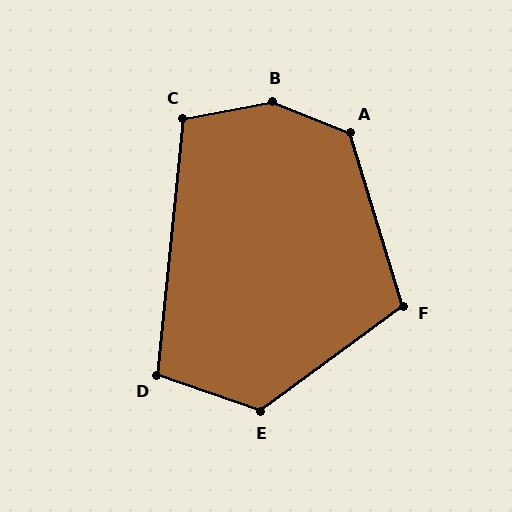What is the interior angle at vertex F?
Approximately 110 degrees (obtuse).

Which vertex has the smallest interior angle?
D, at approximately 103 degrees.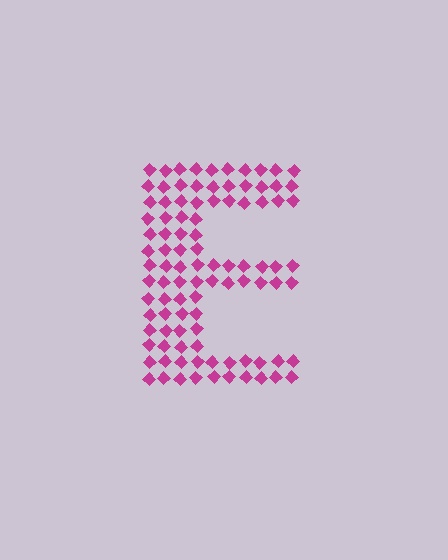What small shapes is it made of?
It is made of small diamonds.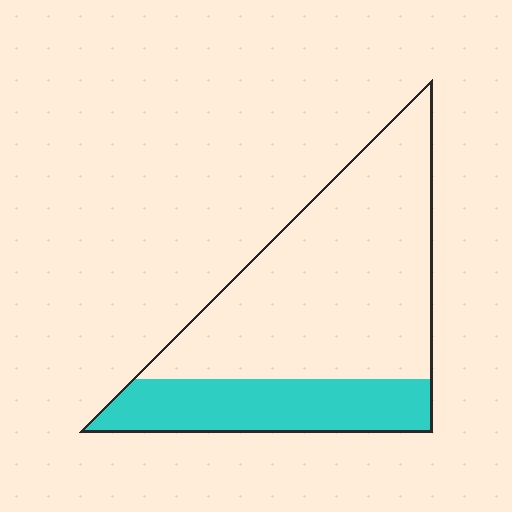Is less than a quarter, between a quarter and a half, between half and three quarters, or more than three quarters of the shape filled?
Between a quarter and a half.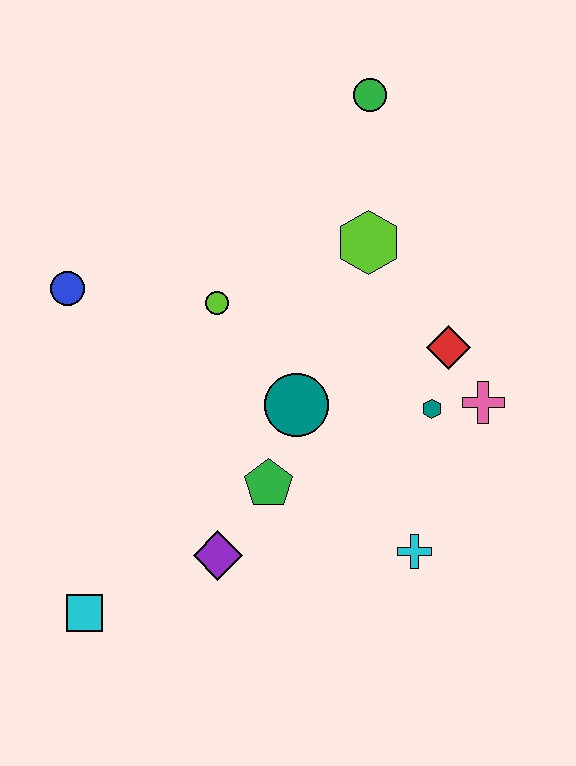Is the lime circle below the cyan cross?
No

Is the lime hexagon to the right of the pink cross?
No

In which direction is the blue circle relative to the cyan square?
The blue circle is above the cyan square.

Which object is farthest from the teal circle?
The green circle is farthest from the teal circle.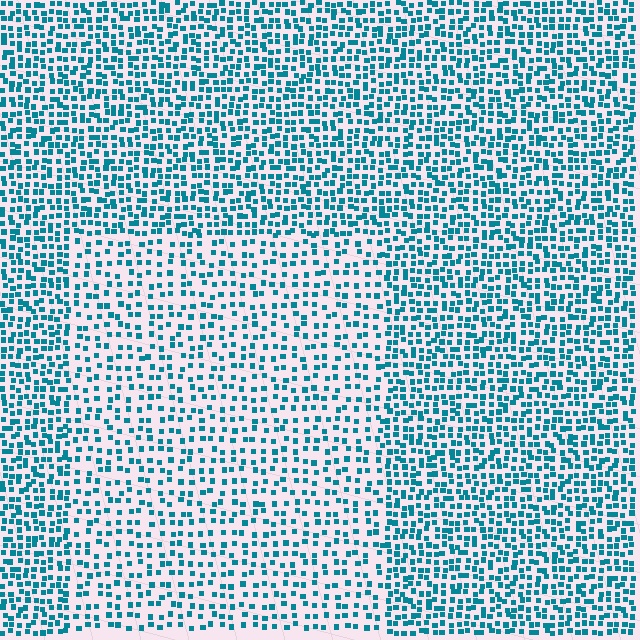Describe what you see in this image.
The image contains small teal elements arranged at two different densities. A rectangle-shaped region is visible where the elements are less densely packed than the surrounding area.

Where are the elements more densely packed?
The elements are more densely packed outside the rectangle boundary.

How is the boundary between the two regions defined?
The boundary is defined by a change in element density (approximately 1.7x ratio). All elements are the same color, size, and shape.